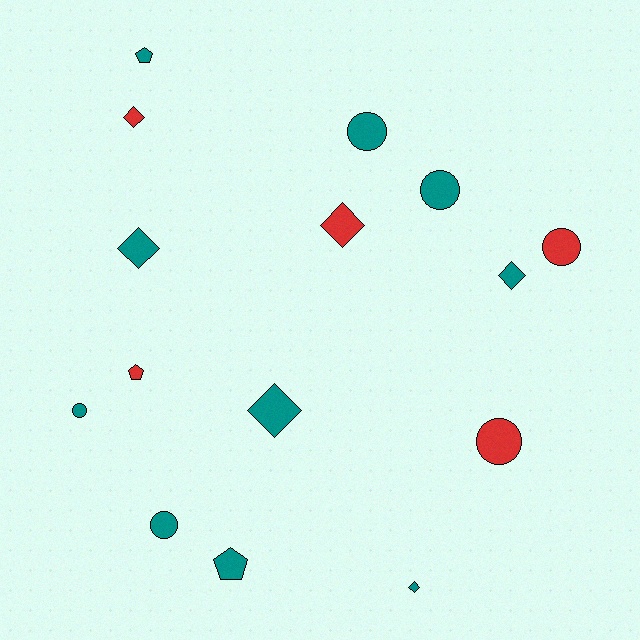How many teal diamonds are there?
There are 4 teal diamonds.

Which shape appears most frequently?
Circle, with 6 objects.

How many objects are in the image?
There are 15 objects.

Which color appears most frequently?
Teal, with 10 objects.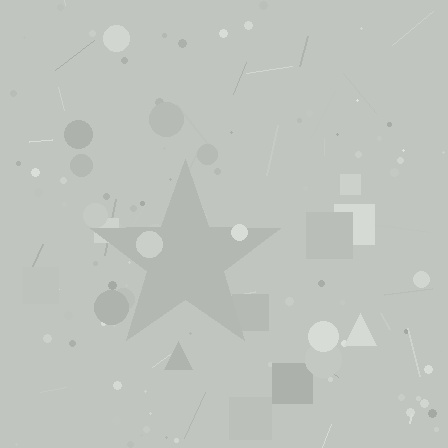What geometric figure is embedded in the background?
A star is embedded in the background.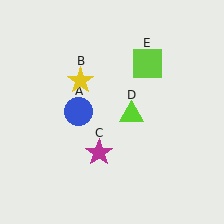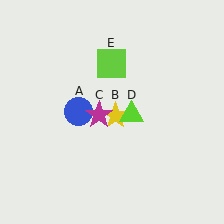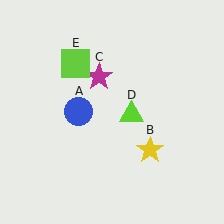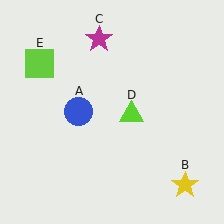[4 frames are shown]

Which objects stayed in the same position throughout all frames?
Blue circle (object A) and lime triangle (object D) remained stationary.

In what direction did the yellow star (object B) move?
The yellow star (object B) moved down and to the right.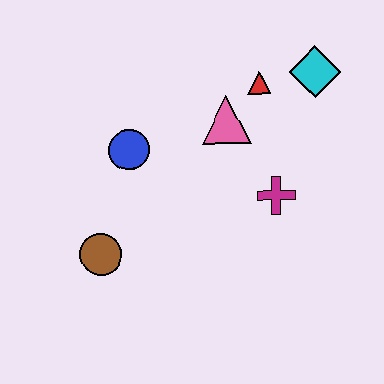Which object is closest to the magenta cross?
The pink triangle is closest to the magenta cross.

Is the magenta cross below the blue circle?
Yes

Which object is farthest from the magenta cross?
The brown circle is farthest from the magenta cross.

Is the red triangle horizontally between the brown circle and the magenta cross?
Yes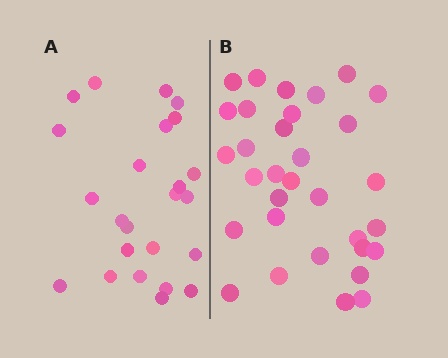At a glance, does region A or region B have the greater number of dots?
Region B (the right region) has more dots.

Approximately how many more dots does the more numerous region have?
Region B has roughly 8 or so more dots than region A.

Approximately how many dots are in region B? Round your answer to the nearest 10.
About 30 dots. (The exact count is 32, which rounds to 30.)